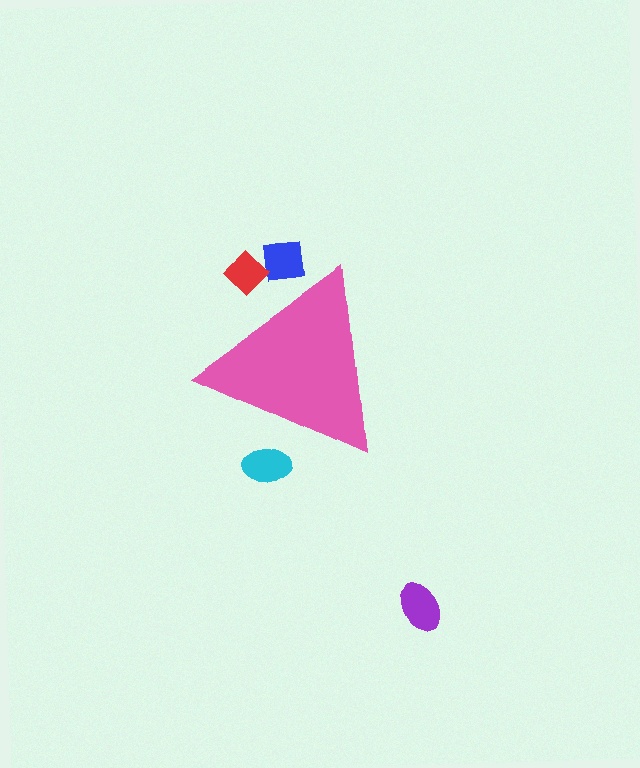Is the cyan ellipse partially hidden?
Yes, the cyan ellipse is partially hidden behind the pink triangle.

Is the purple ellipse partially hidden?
No, the purple ellipse is fully visible.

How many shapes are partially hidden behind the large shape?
3 shapes are partially hidden.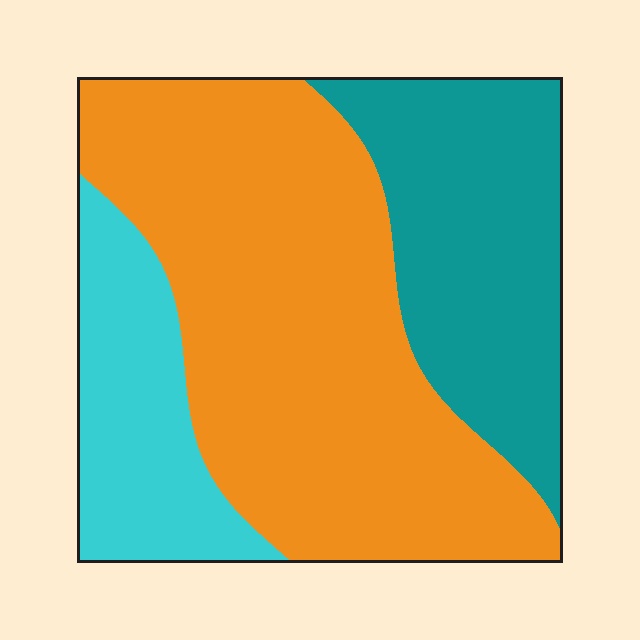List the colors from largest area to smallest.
From largest to smallest: orange, teal, cyan.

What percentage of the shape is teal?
Teal takes up about one quarter (1/4) of the shape.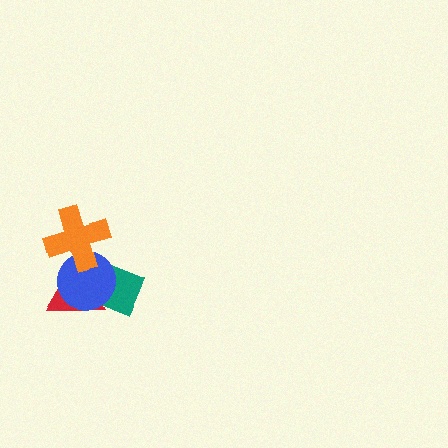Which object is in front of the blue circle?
The orange cross is in front of the blue circle.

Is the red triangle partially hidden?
Yes, it is partially covered by another shape.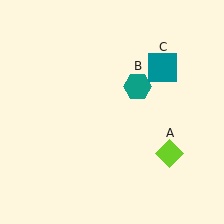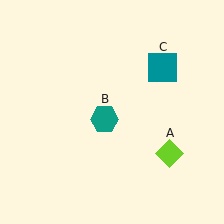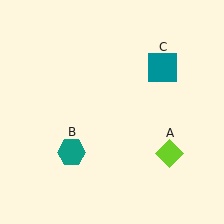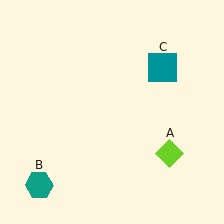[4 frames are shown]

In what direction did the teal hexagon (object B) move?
The teal hexagon (object B) moved down and to the left.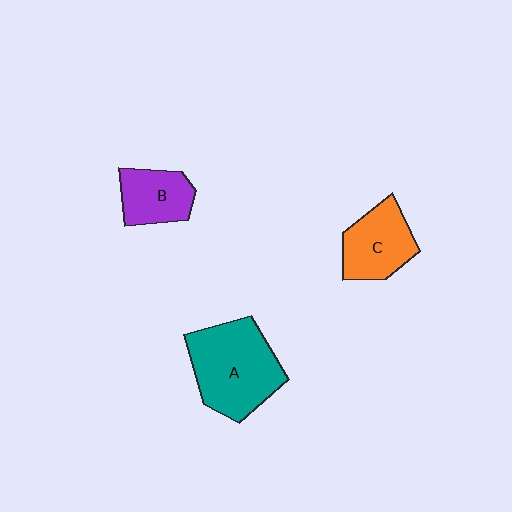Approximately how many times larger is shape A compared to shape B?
Approximately 1.9 times.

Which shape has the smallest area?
Shape B (purple).